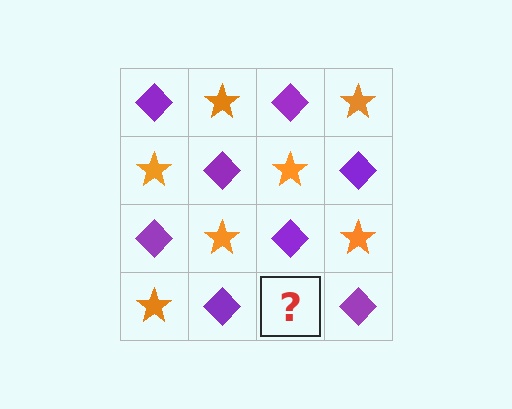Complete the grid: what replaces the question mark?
The question mark should be replaced with an orange star.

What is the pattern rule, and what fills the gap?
The rule is that it alternates purple diamond and orange star in a checkerboard pattern. The gap should be filled with an orange star.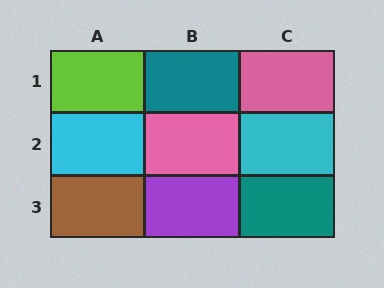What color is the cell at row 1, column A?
Lime.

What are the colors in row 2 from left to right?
Cyan, pink, cyan.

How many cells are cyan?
2 cells are cyan.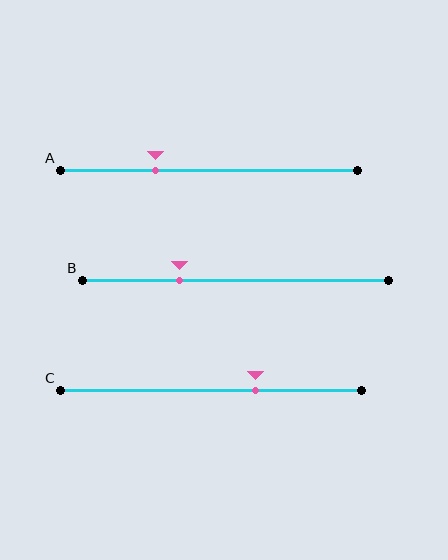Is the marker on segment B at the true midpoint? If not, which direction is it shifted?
No, the marker on segment B is shifted to the left by about 18% of the segment length.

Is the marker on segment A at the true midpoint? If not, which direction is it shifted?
No, the marker on segment A is shifted to the left by about 18% of the segment length.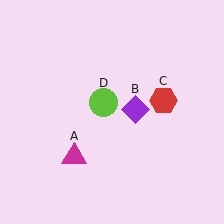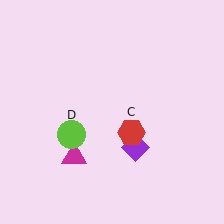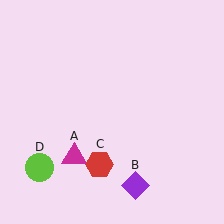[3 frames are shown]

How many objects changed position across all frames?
3 objects changed position: purple diamond (object B), red hexagon (object C), lime circle (object D).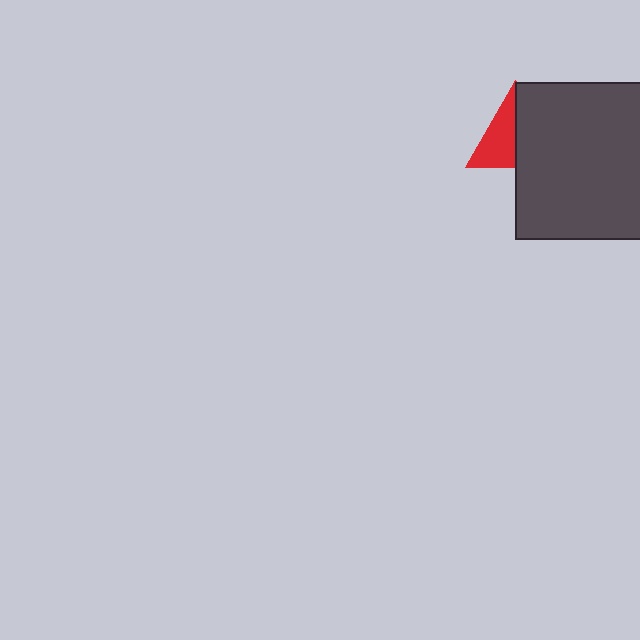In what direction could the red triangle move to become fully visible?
The red triangle could move left. That would shift it out from behind the dark gray square entirely.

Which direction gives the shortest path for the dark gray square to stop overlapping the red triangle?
Moving right gives the shortest separation.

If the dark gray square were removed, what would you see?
You would see the complete red triangle.